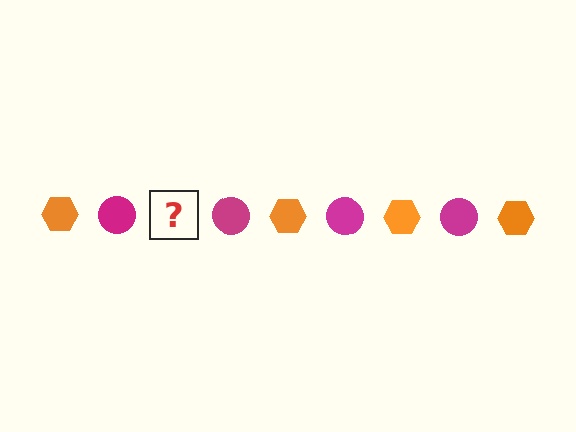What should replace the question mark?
The question mark should be replaced with an orange hexagon.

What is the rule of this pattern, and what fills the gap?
The rule is that the pattern alternates between orange hexagon and magenta circle. The gap should be filled with an orange hexagon.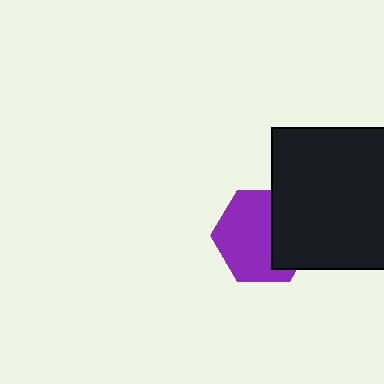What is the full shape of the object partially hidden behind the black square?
The partially hidden object is a purple hexagon.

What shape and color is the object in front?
The object in front is a black square.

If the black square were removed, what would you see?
You would see the complete purple hexagon.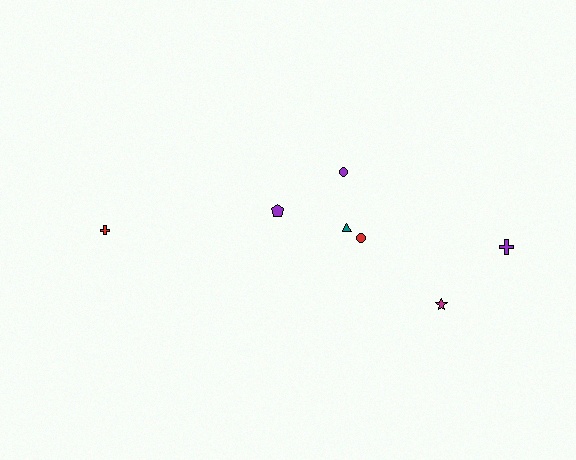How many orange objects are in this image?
There are no orange objects.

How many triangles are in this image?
There is 1 triangle.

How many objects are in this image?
There are 7 objects.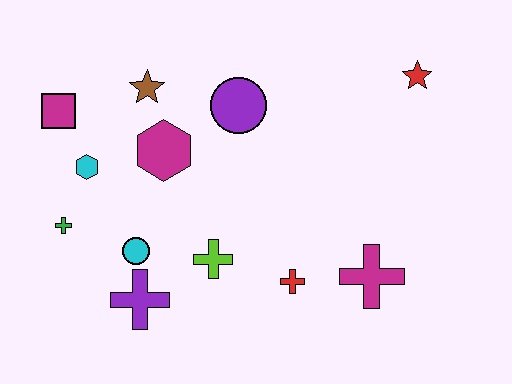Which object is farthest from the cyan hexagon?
The red star is farthest from the cyan hexagon.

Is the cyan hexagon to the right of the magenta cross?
No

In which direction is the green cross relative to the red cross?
The green cross is to the left of the red cross.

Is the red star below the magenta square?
No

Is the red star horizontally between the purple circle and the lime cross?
No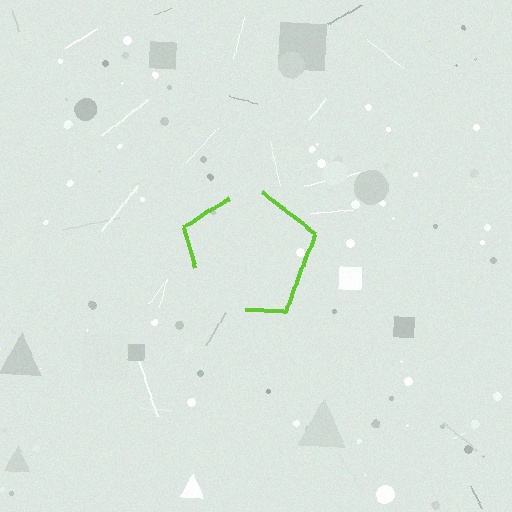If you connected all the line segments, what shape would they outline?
They would outline a pentagon.